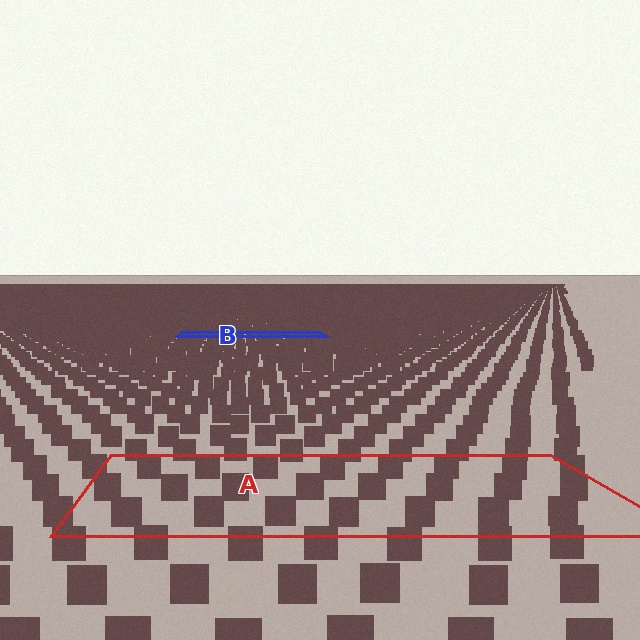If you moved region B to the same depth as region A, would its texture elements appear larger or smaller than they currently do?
They would appear larger. At a closer depth, the same texture elements are projected at a bigger on-screen size.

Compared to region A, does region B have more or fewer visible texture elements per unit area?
Region B has more texture elements per unit area — they are packed more densely because it is farther away.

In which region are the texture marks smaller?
The texture marks are smaller in region B, because it is farther away.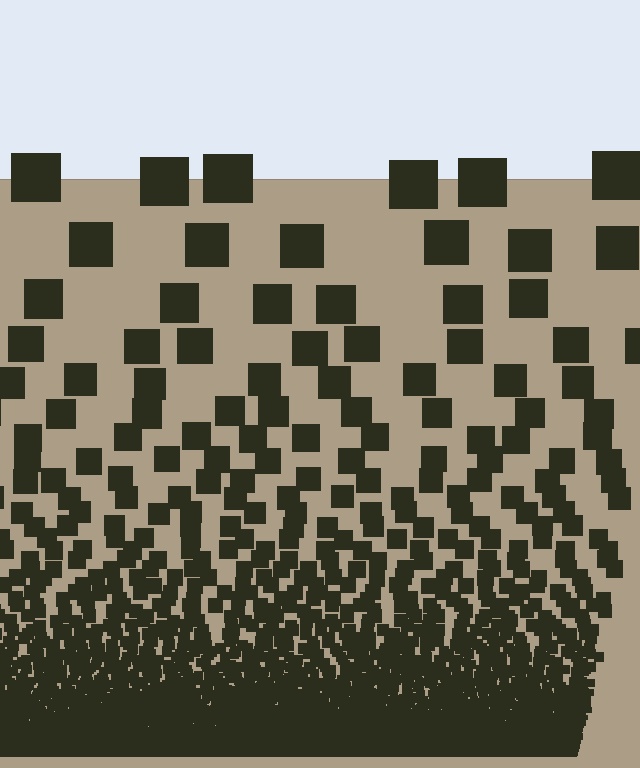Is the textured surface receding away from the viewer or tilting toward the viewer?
The surface appears to tilt toward the viewer. Texture elements get larger and sparser toward the top.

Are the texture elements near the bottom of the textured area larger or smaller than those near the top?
Smaller. The gradient is inverted — elements near the bottom are smaller and denser.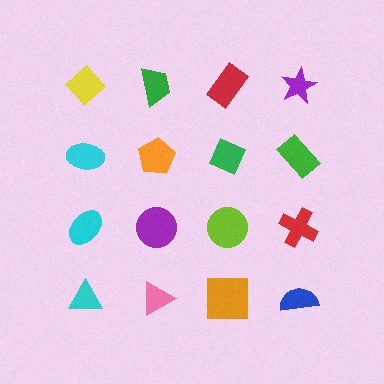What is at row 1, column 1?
A yellow diamond.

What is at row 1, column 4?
A purple star.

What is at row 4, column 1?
A cyan triangle.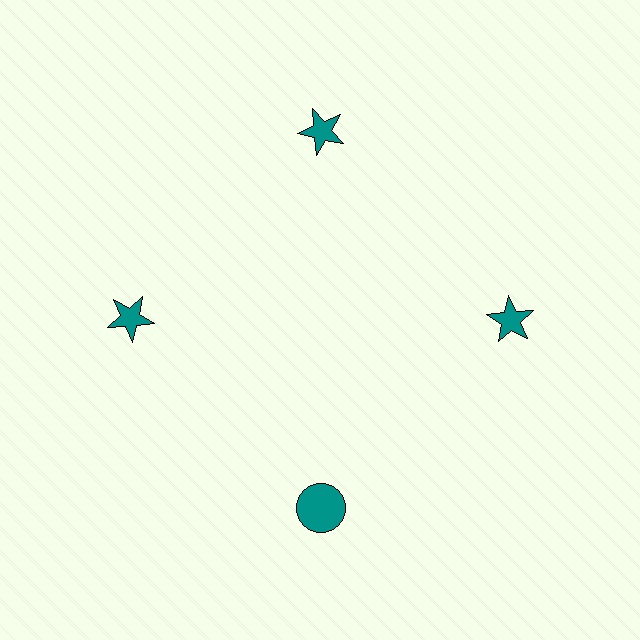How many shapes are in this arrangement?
There are 4 shapes arranged in a ring pattern.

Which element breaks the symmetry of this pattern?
The teal circle at roughly the 6 o'clock position breaks the symmetry. All other shapes are teal stars.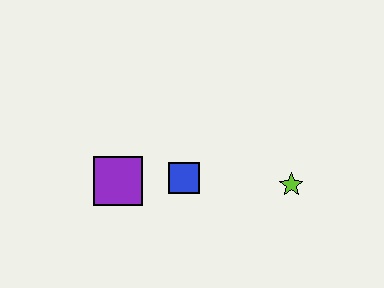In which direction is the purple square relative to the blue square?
The purple square is to the left of the blue square.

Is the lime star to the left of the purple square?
No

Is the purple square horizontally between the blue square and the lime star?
No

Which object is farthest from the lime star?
The purple square is farthest from the lime star.